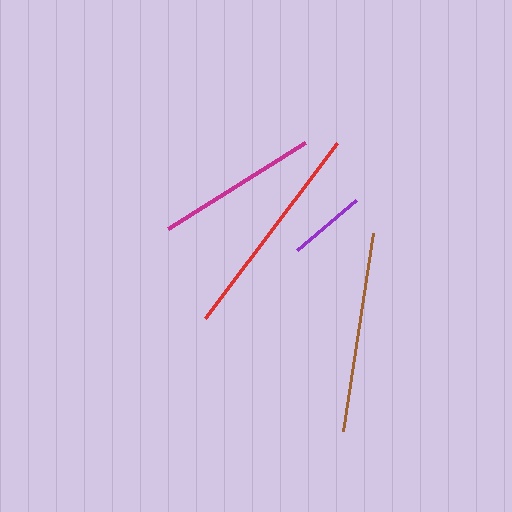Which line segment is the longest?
The red line is the longest at approximately 219 pixels.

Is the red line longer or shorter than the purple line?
The red line is longer than the purple line.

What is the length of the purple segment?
The purple segment is approximately 77 pixels long.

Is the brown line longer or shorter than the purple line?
The brown line is longer than the purple line.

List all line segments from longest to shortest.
From longest to shortest: red, brown, magenta, purple.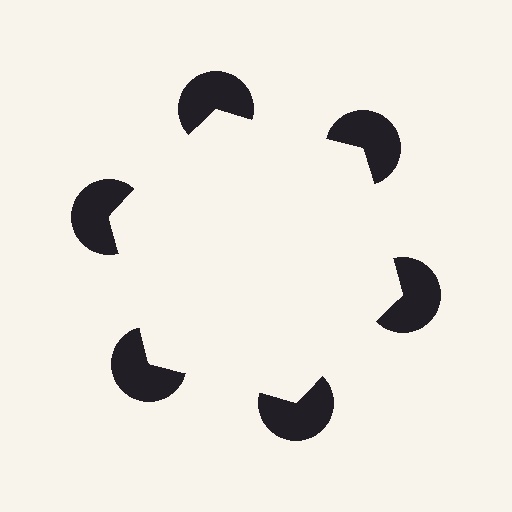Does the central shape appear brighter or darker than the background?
It typically appears slightly brighter than the background, even though no actual brightness change is drawn.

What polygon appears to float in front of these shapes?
An illusory hexagon — its edges are inferred from the aligned wedge cuts in the pac-man discs, not physically drawn.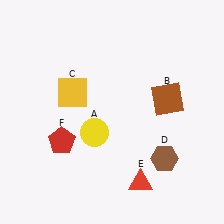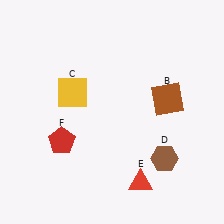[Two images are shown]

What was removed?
The yellow circle (A) was removed in Image 2.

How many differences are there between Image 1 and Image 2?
There is 1 difference between the two images.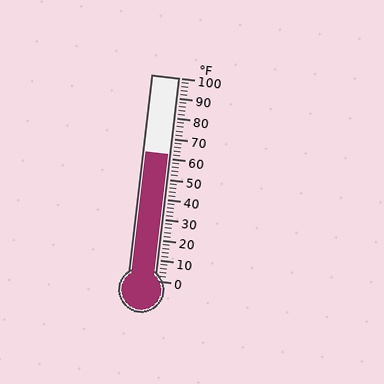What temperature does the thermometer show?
The thermometer shows approximately 62°F.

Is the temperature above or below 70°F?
The temperature is below 70°F.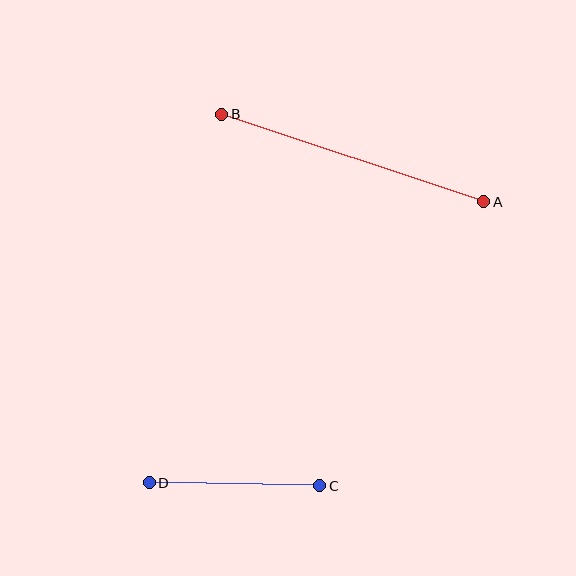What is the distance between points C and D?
The distance is approximately 171 pixels.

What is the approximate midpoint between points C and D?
The midpoint is at approximately (235, 484) pixels.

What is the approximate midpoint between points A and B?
The midpoint is at approximately (353, 158) pixels.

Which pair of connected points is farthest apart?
Points A and B are farthest apart.